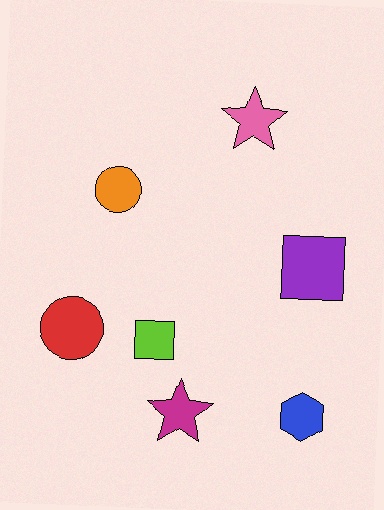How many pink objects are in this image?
There is 1 pink object.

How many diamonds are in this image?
There are no diamonds.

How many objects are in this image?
There are 7 objects.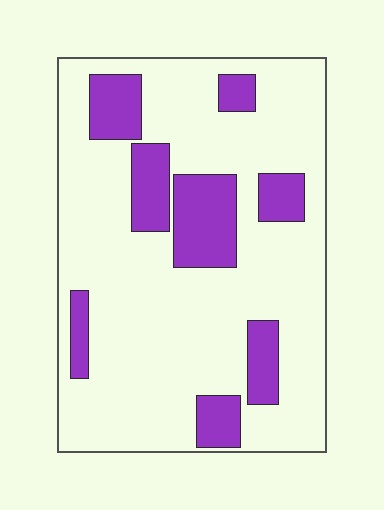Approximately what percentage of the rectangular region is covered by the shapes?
Approximately 20%.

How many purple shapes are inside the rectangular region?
8.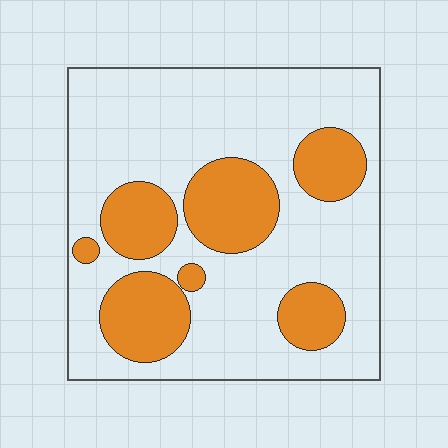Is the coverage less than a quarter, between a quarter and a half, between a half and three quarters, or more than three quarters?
Between a quarter and a half.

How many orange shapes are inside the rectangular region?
7.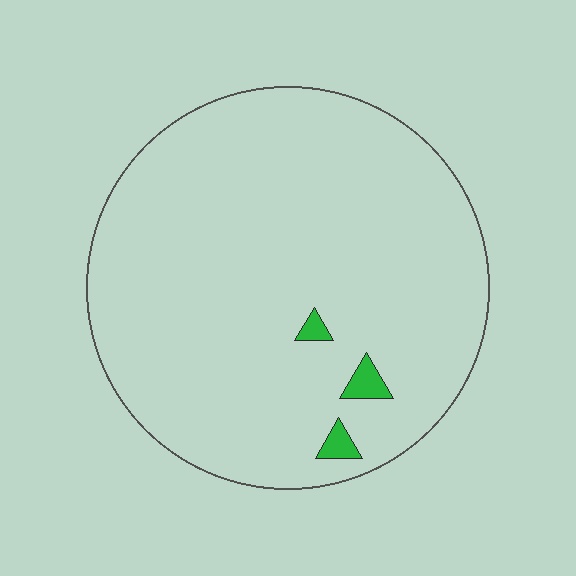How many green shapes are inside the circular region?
3.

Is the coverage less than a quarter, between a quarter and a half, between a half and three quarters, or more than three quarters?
Less than a quarter.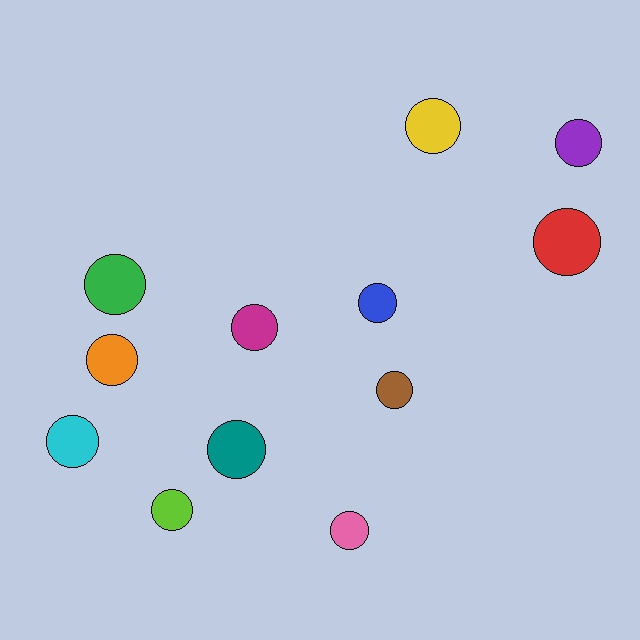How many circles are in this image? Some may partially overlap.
There are 12 circles.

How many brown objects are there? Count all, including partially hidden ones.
There is 1 brown object.